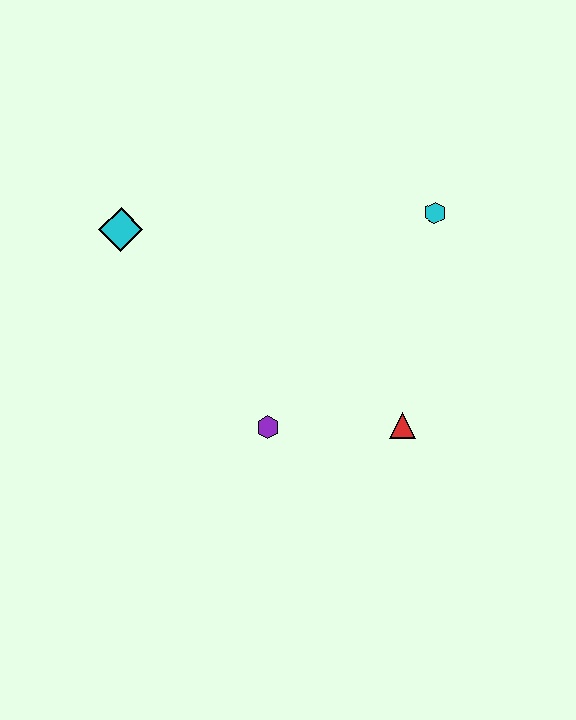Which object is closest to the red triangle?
The purple hexagon is closest to the red triangle.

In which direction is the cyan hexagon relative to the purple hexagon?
The cyan hexagon is above the purple hexagon.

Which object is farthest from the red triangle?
The cyan diamond is farthest from the red triangle.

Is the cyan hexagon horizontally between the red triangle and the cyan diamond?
No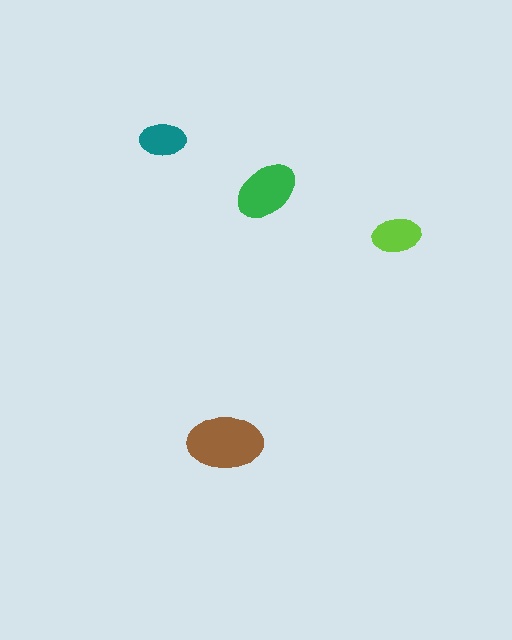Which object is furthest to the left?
The teal ellipse is leftmost.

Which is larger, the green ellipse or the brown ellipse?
The brown one.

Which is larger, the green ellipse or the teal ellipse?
The green one.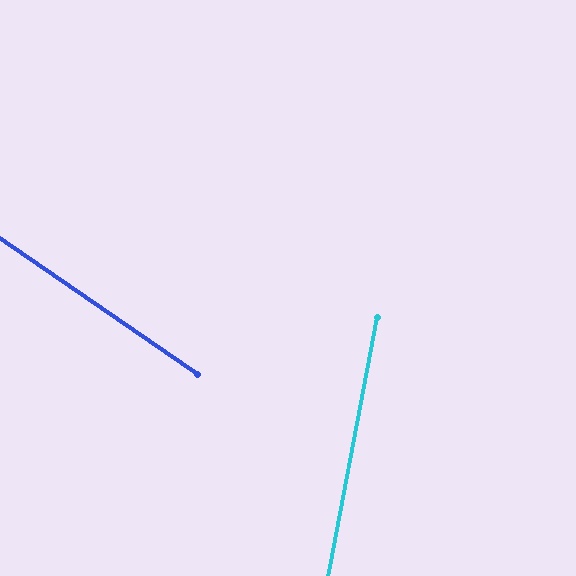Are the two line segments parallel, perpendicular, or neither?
Neither parallel nor perpendicular — they differ by about 66°.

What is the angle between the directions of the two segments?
Approximately 66 degrees.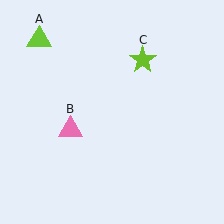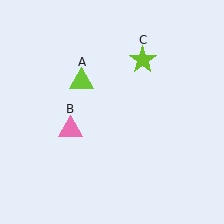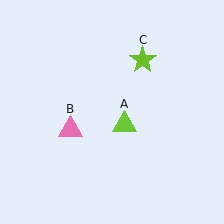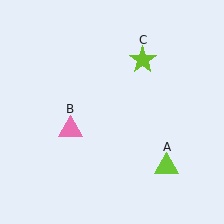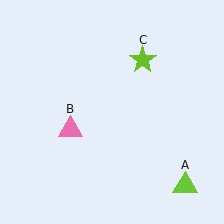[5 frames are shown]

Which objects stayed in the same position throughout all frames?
Pink triangle (object B) and lime star (object C) remained stationary.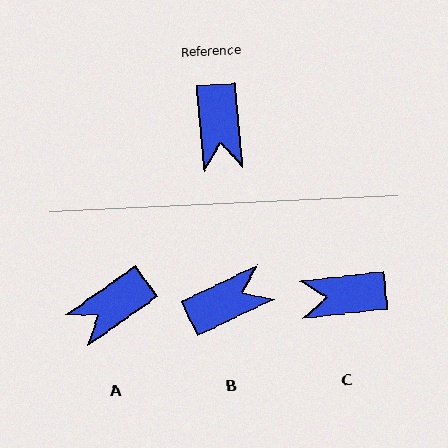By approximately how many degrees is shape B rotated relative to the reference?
Approximately 110 degrees counter-clockwise.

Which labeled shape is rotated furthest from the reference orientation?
B, about 110 degrees away.